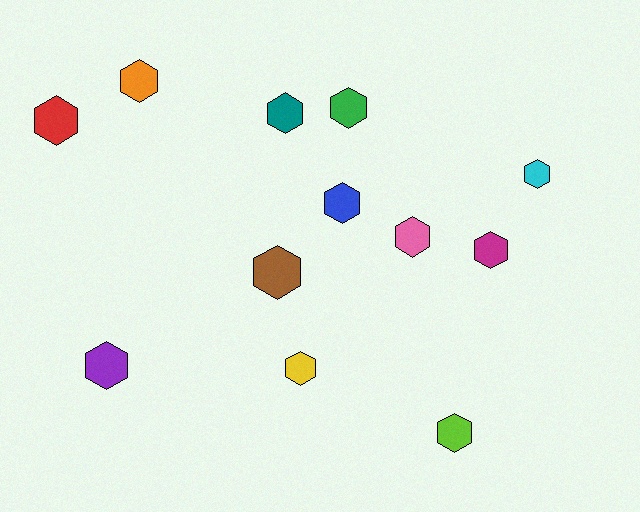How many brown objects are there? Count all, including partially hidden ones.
There is 1 brown object.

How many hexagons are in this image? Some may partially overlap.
There are 12 hexagons.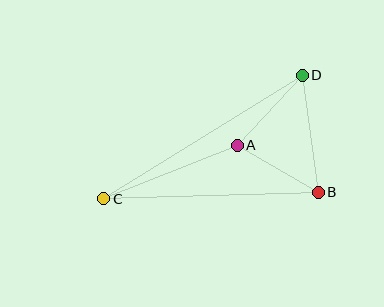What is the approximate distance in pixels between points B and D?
The distance between B and D is approximately 118 pixels.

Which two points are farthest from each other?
Points C and D are farthest from each other.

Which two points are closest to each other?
Points A and B are closest to each other.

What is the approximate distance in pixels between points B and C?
The distance between B and C is approximately 215 pixels.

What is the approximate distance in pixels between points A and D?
The distance between A and D is approximately 96 pixels.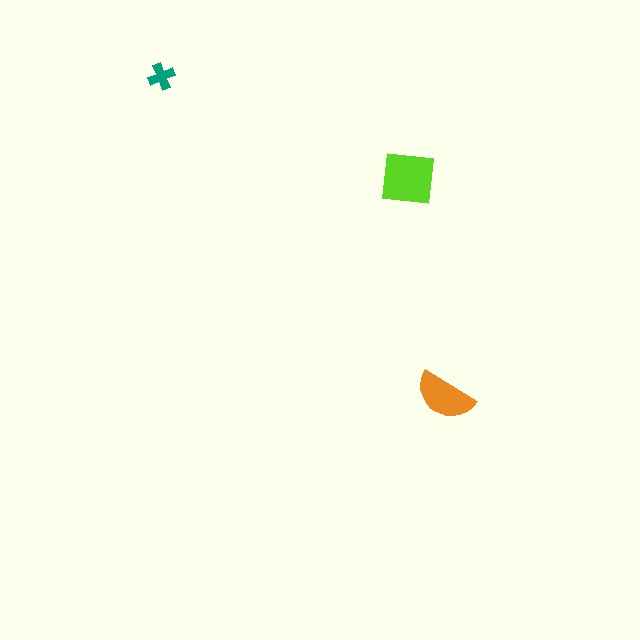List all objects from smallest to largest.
The teal cross, the orange semicircle, the lime square.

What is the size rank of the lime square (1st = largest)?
1st.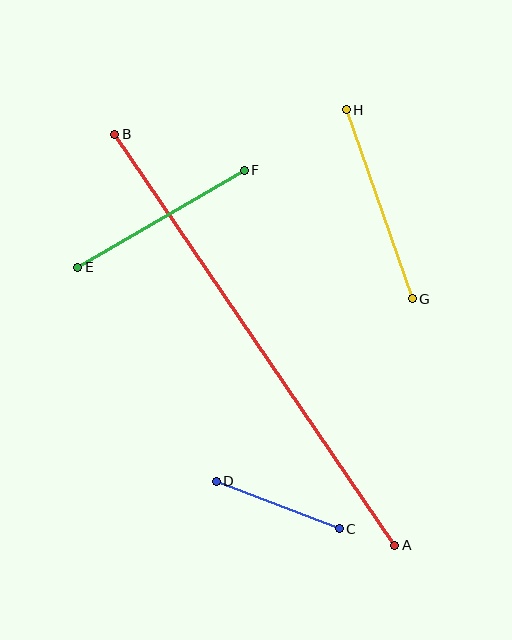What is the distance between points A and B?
The distance is approximately 497 pixels.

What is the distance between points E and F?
The distance is approximately 193 pixels.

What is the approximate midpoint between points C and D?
The midpoint is at approximately (278, 505) pixels.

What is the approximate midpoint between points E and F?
The midpoint is at approximately (161, 219) pixels.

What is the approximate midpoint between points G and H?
The midpoint is at approximately (379, 204) pixels.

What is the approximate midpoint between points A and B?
The midpoint is at approximately (255, 340) pixels.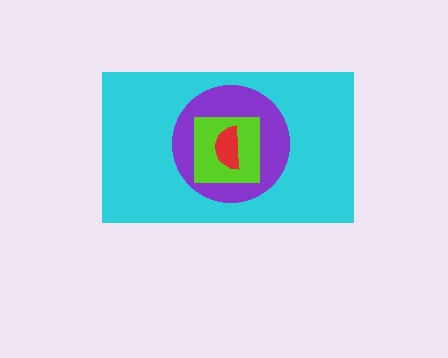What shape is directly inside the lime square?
The red semicircle.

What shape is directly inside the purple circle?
The lime square.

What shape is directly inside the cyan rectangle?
The purple circle.